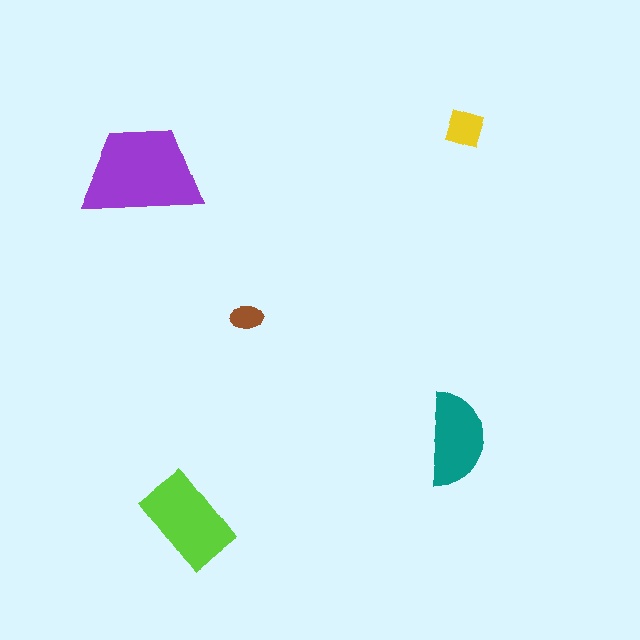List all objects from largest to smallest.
The purple trapezoid, the lime rectangle, the teal semicircle, the yellow diamond, the brown ellipse.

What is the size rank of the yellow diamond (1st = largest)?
4th.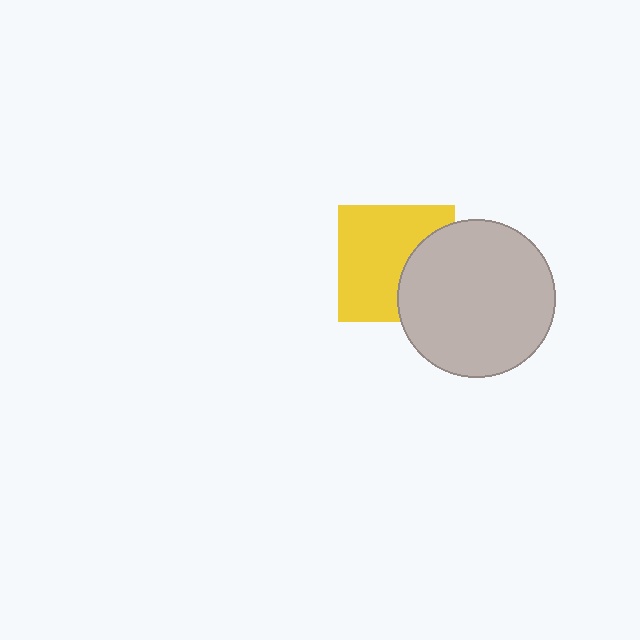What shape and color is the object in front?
The object in front is a light gray circle.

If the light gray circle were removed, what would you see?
You would see the complete yellow square.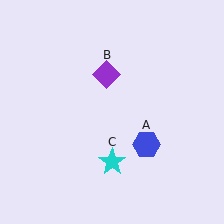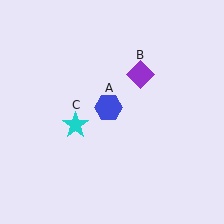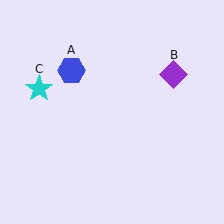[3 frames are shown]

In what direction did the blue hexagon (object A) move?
The blue hexagon (object A) moved up and to the left.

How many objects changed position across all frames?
3 objects changed position: blue hexagon (object A), purple diamond (object B), cyan star (object C).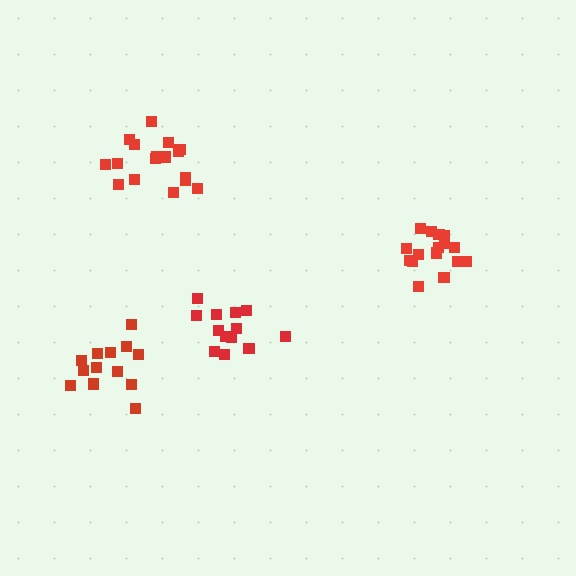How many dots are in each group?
Group 1: 13 dots, Group 2: 16 dots, Group 3: 13 dots, Group 4: 17 dots (59 total).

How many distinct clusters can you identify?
There are 4 distinct clusters.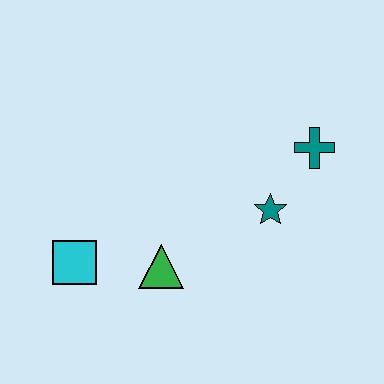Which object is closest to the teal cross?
The teal star is closest to the teal cross.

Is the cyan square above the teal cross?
No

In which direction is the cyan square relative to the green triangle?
The cyan square is to the left of the green triangle.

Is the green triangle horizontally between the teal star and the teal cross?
No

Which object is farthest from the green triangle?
The teal cross is farthest from the green triangle.